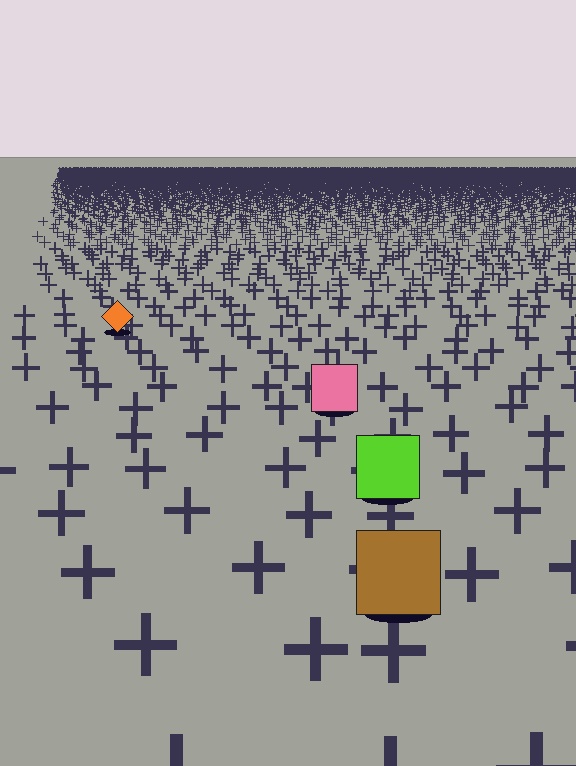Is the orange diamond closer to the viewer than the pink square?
No. The pink square is closer — you can tell from the texture gradient: the ground texture is coarser near it.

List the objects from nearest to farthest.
From nearest to farthest: the brown square, the lime square, the pink square, the orange diamond.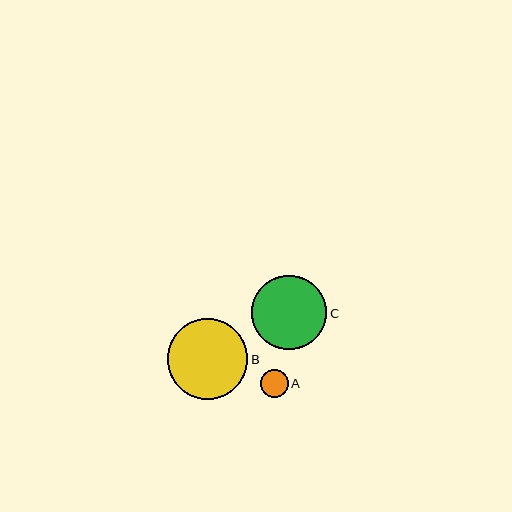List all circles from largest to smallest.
From largest to smallest: B, C, A.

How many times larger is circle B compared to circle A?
Circle B is approximately 2.9 times the size of circle A.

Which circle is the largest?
Circle B is the largest with a size of approximately 81 pixels.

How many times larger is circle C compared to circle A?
Circle C is approximately 2.7 times the size of circle A.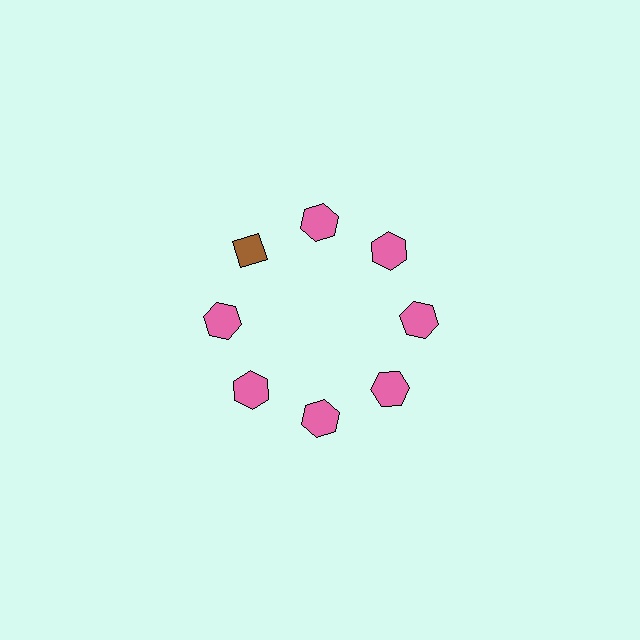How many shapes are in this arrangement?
There are 8 shapes arranged in a ring pattern.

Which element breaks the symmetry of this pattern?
The brown diamond at roughly the 10 o'clock position breaks the symmetry. All other shapes are pink hexagons.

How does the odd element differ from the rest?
It differs in both color (brown instead of pink) and shape (diamond instead of hexagon).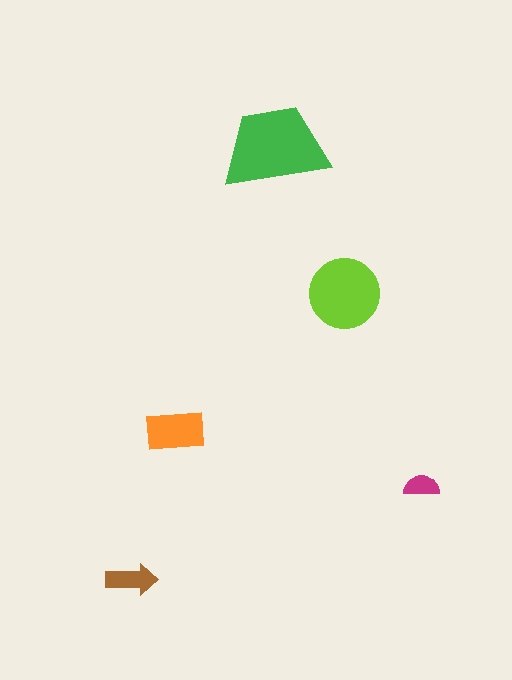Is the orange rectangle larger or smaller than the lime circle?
Smaller.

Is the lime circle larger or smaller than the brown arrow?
Larger.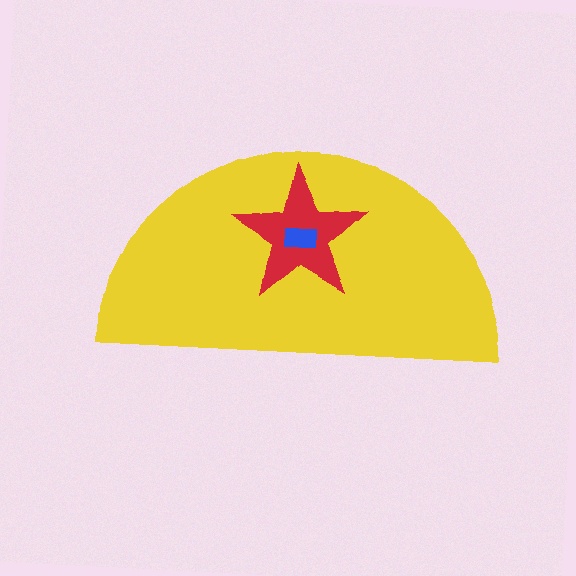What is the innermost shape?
The blue rectangle.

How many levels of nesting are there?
3.